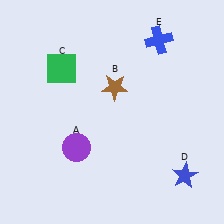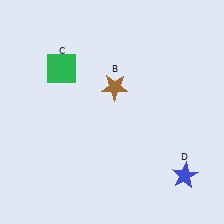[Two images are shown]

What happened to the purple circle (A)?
The purple circle (A) was removed in Image 2. It was in the bottom-left area of Image 1.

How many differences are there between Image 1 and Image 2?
There are 2 differences between the two images.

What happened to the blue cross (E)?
The blue cross (E) was removed in Image 2. It was in the top-right area of Image 1.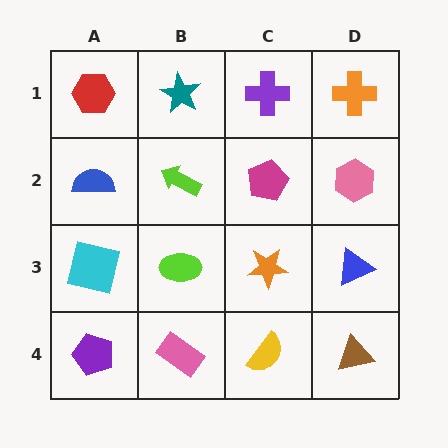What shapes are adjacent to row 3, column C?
A magenta pentagon (row 2, column C), a yellow semicircle (row 4, column C), a lime ellipse (row 3, column B), a blue triangle (row 3, column D).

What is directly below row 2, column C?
An orange star.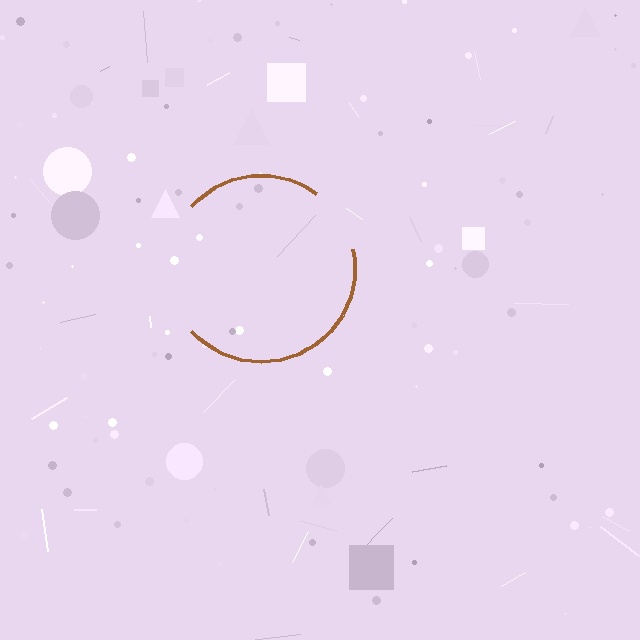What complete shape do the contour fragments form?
The contour fragments form a circle.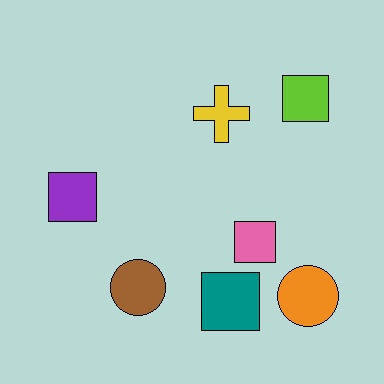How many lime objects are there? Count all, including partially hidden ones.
There is 1 lime object.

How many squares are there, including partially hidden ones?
There are 4 squares.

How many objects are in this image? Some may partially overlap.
There are 7 objects.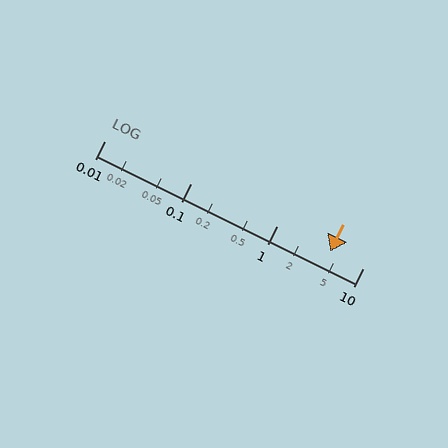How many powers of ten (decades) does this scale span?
The scale spans 3 decades, from 0.01 to 10.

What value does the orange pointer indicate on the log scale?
The pointer indicates approximately 4.2.